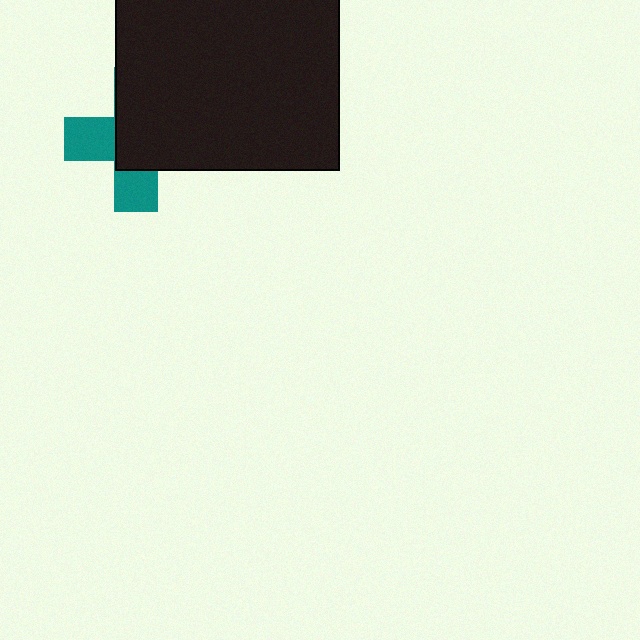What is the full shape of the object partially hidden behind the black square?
The partially hidden object is a teal cross.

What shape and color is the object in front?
The object in front is a black square.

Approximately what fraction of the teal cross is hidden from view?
Roughly 61% of the teal cross is hidden behind the black square.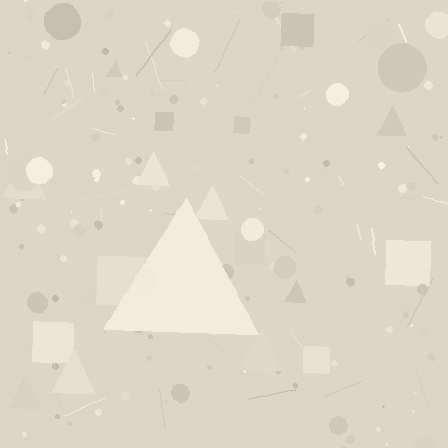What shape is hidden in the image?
A triangle is hidden in the image.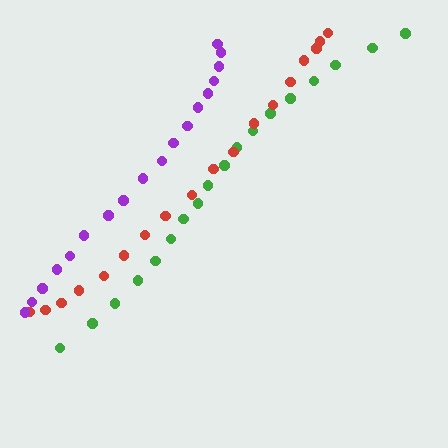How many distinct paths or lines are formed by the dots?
There are 3 distinct paths.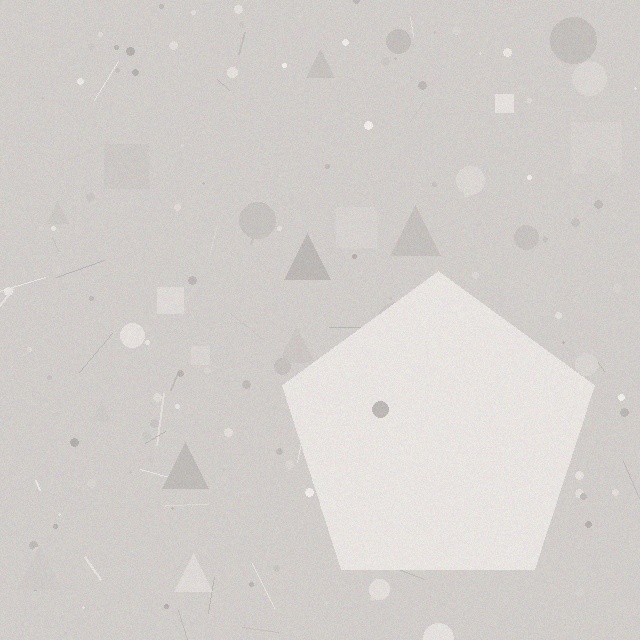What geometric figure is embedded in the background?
A pentagon is embedded in the background.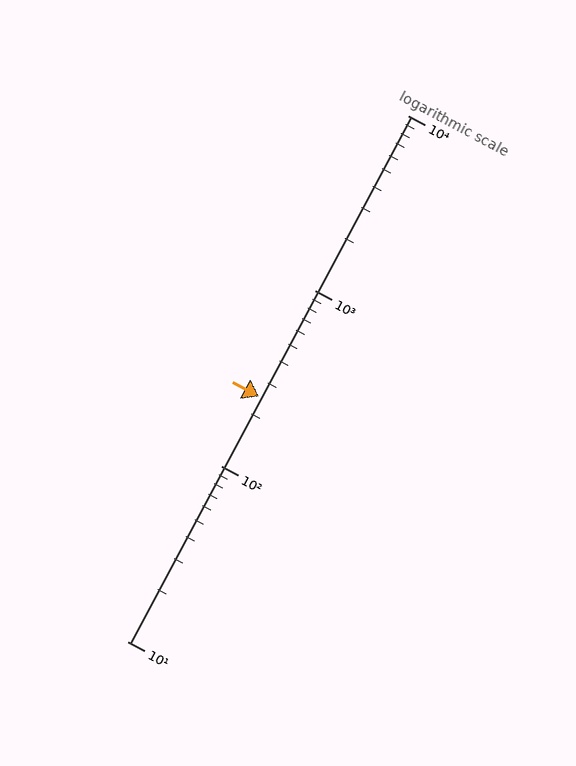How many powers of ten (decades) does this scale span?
The scale spans 3 decades, from 10 to 10000.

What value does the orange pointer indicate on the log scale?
The pointer indicates approximately 250.